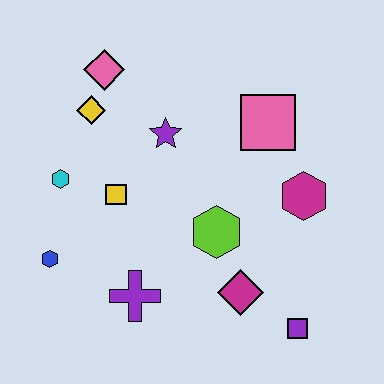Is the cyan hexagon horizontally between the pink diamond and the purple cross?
No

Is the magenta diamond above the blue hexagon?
No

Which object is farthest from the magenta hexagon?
The blue hexagon is farthest from the magenta hexagon.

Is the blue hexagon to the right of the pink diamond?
No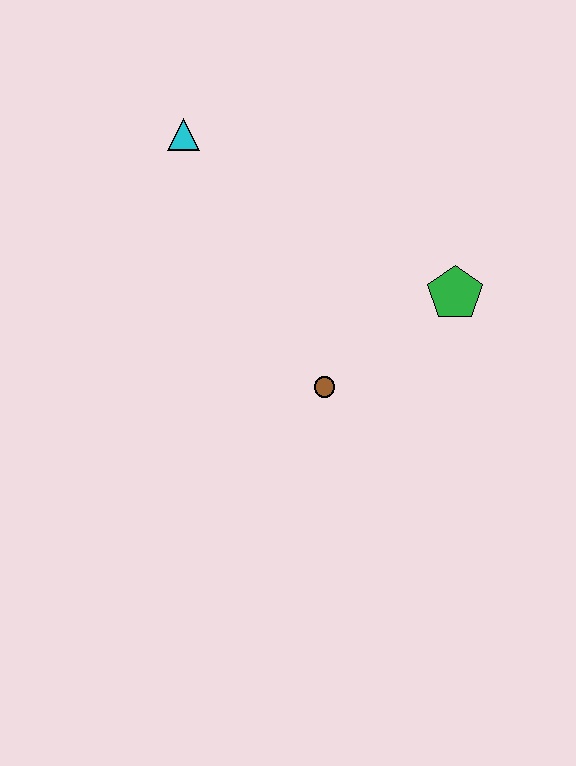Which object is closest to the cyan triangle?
The brown circle is closest to the cyan triangle.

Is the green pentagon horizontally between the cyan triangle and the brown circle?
No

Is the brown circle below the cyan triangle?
Yes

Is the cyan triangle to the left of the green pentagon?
Yes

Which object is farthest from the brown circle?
The cyan triangle is farthest from the brown circle.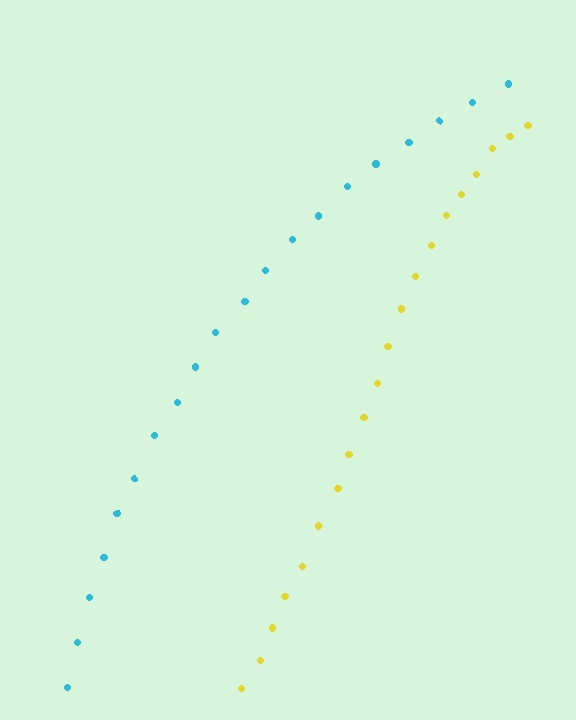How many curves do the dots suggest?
There are 2 distinct paths.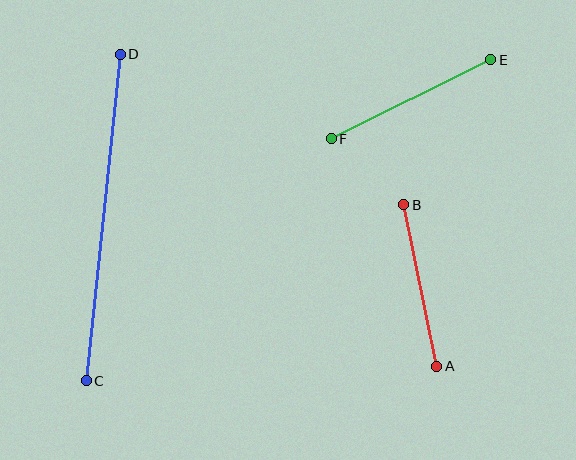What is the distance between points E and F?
The distance is approximately 178 pixels.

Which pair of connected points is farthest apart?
Points C and D are farthest apart.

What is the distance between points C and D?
The distance is approximately 328 pixels.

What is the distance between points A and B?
The distance is approximately 165 pixels.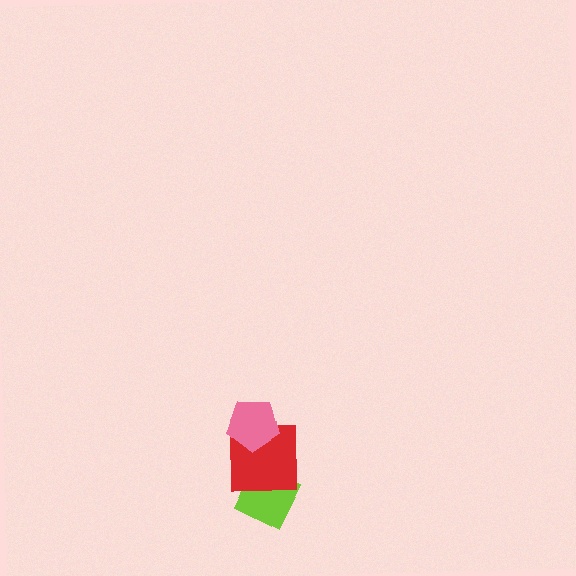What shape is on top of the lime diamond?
The red square is on top of the lime diamond.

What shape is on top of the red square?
The pink pentagon is on top of the red square.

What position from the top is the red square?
The red square is 2nd from the top.